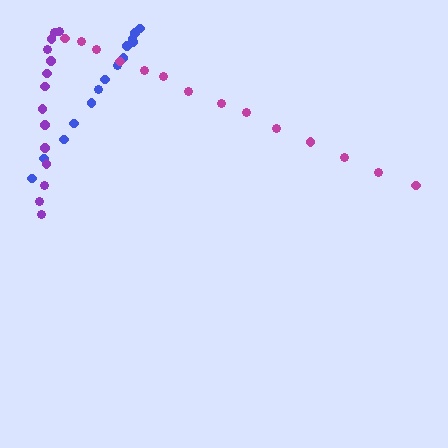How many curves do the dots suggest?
There are 3 distinct paths.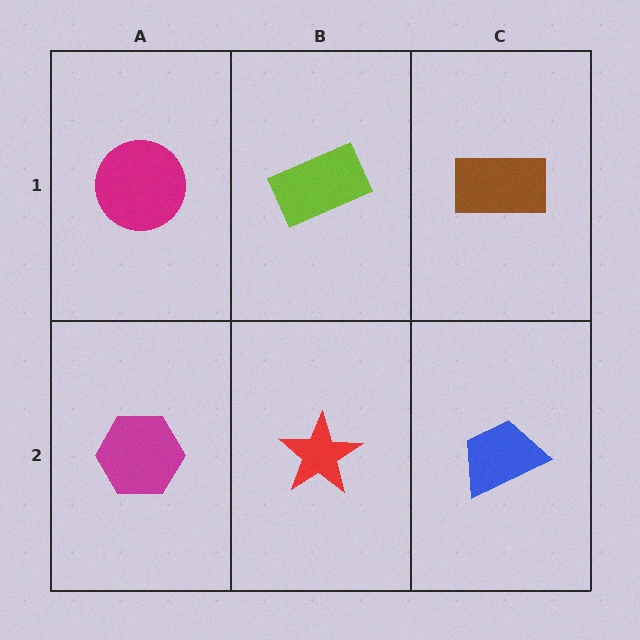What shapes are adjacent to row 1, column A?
A magenta hexagon (row 2, column A), a lime rectangle (row 1, column B).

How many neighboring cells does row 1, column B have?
3.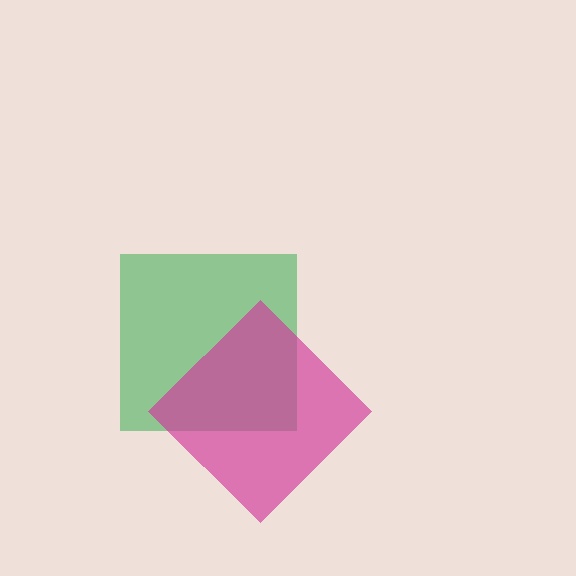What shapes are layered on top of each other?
The layered shapes are: a green square, a magenta diamond.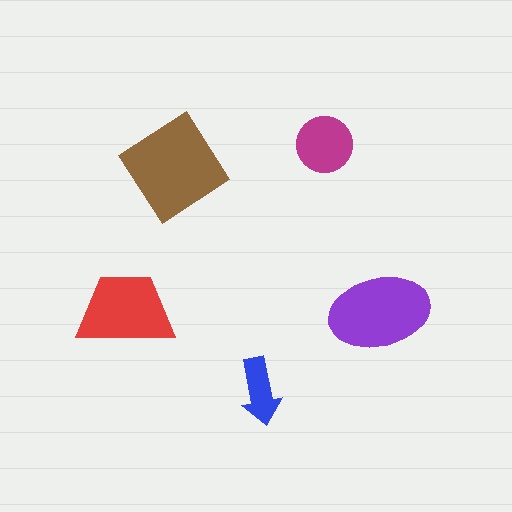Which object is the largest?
The brown diamond.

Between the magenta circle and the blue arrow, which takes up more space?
The magenta circle.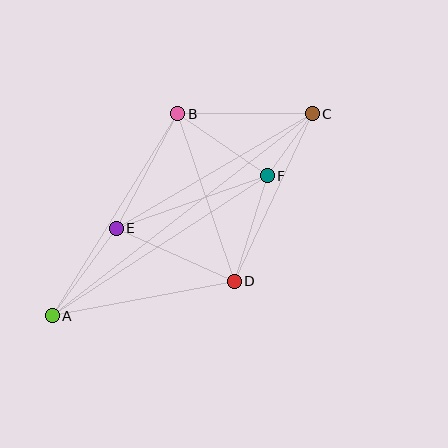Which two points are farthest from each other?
Points A and C are farthest from each other.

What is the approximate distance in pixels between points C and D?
The distance between C and D is approximately 185 pixels.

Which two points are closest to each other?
Points C and F are closest to each other.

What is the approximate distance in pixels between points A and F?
The distance between A and F is approximately 257 pixels.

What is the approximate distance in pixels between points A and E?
The distance between A and E is approximately 109 pixels.